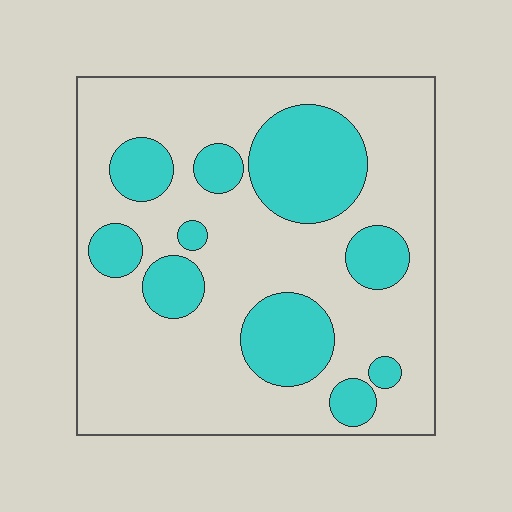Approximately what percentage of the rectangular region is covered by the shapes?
Approximately 30%.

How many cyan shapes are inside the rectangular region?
10.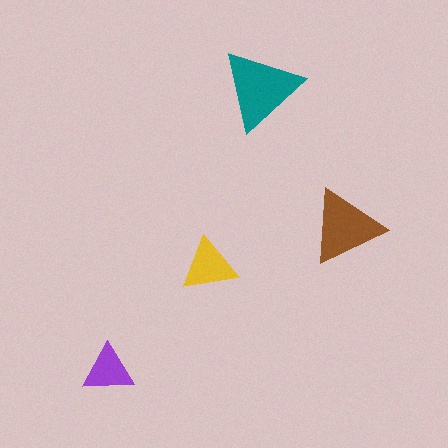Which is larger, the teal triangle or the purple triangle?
The teal one.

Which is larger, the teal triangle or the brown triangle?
The teal one.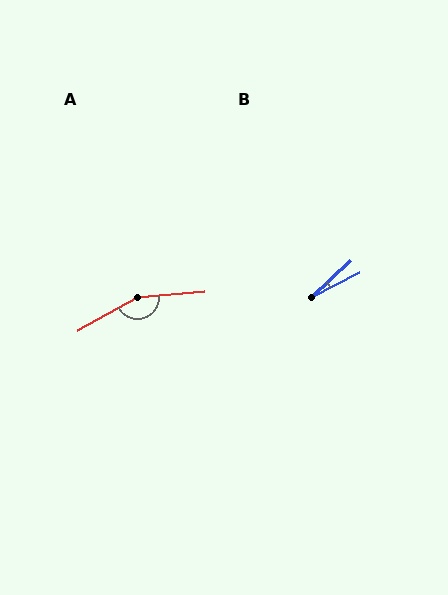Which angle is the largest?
A, at approximately 156 degrees.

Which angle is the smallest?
B, at approximately 17 degrees.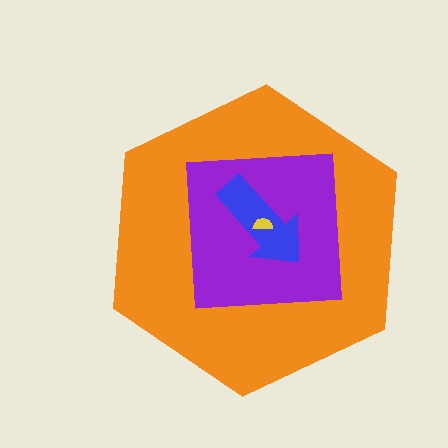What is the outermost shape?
The orange hexagon.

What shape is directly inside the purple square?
The blue arrow.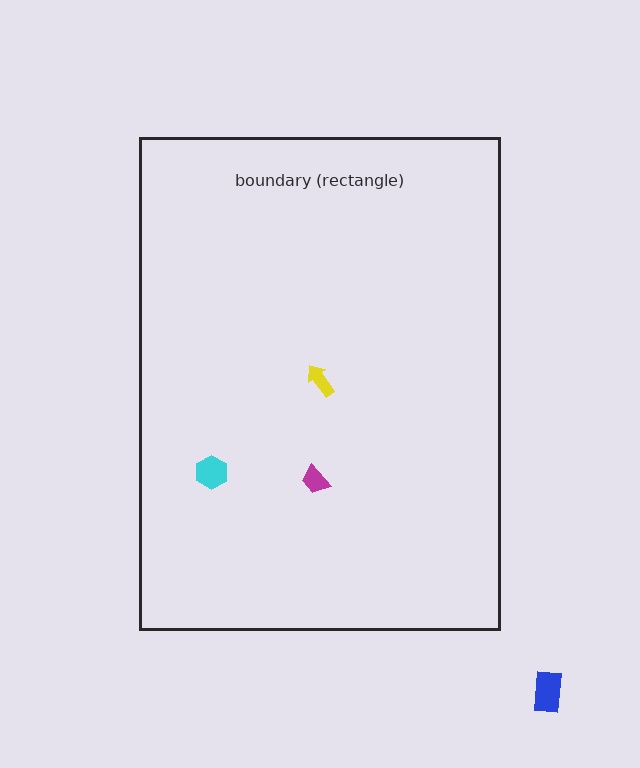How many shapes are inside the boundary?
3 inside, 1 outside.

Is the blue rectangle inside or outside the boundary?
Outside.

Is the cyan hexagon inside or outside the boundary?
Inside.